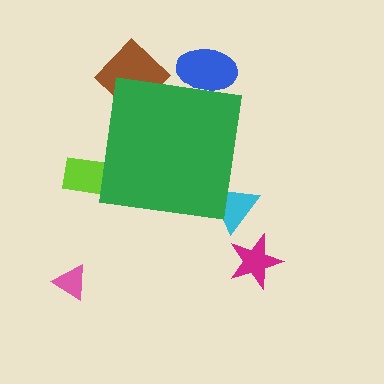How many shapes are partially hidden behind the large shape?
4 shapes are partially hidden.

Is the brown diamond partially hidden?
Yes, the brown diamond is partially hidden behind the green square.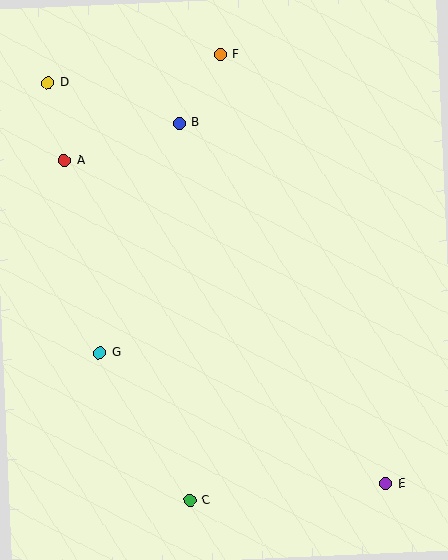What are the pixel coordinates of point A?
Point A is at (65, 160).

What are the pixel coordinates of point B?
Point B is at (179, 123).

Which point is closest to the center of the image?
Point G at (100, 353) is closest to the center.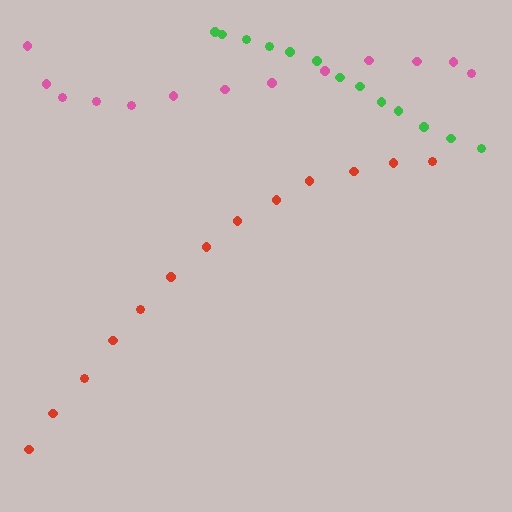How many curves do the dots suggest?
There are 3 distinct paths.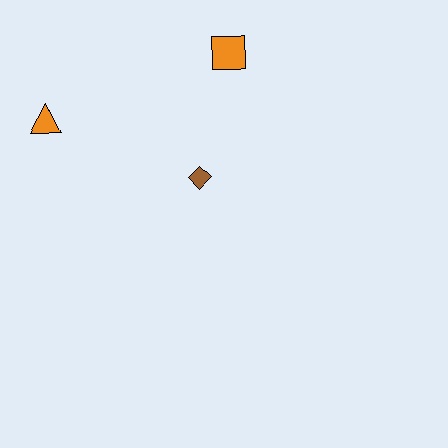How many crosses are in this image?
There are no crosses.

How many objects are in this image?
There are 3 objects.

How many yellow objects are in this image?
There are no yellow objects.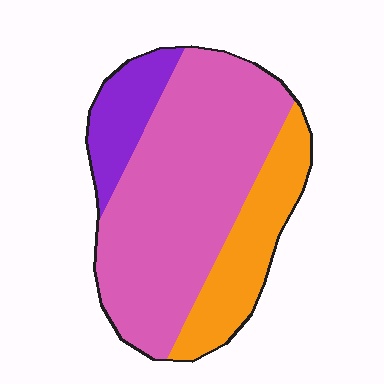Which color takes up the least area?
Purple, at roughly 15%.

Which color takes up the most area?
Pink, at roughly 65%.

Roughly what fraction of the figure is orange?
Orange takes up about one quarter (1/4) of the figure.